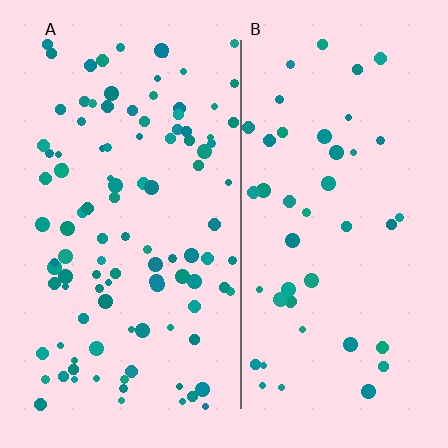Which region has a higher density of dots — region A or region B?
A (the left).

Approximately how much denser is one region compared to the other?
Approximately 2.4× — region A over region B.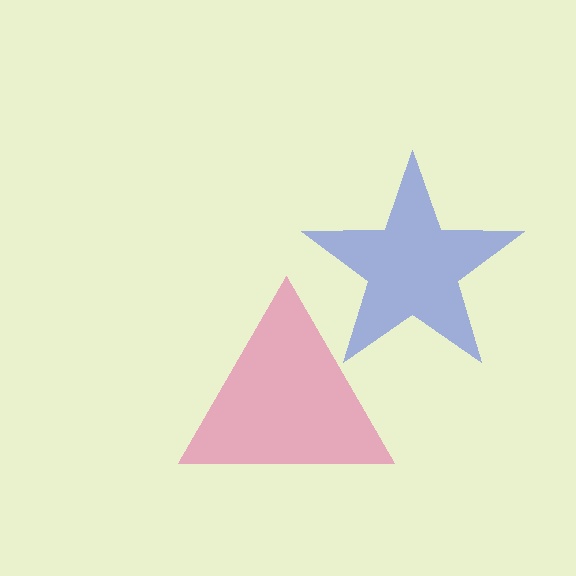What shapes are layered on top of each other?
The layered shapes are: a blue star, a pink triangle.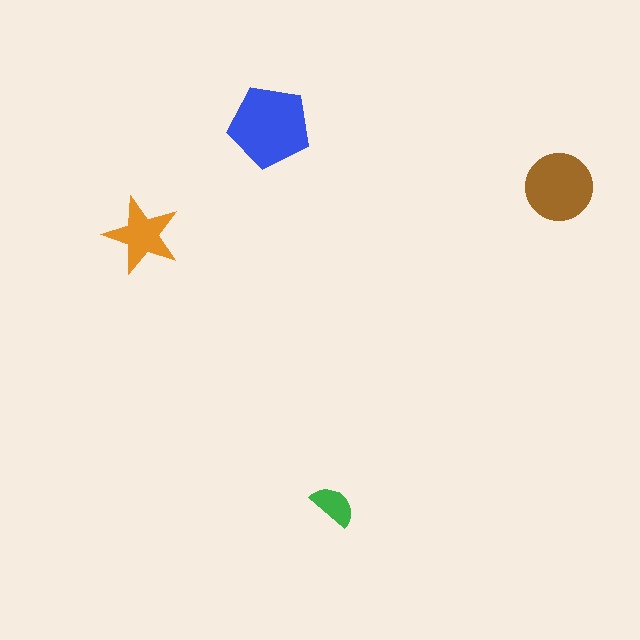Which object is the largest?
The blue pentagon.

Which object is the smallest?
The green semicircle.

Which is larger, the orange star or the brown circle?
The brown circle.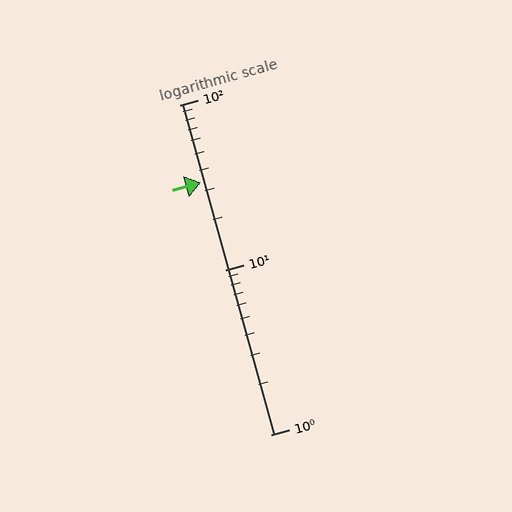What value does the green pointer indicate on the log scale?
The pointer indicates approximately 34.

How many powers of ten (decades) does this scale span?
The scale spans 2 decades, from 1 to 100.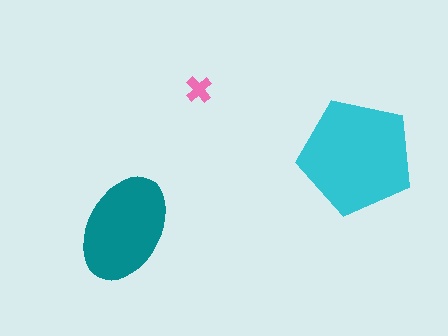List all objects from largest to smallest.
The cyan pentagon, the teal ellipse, the pink cross.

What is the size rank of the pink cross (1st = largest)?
3rd.